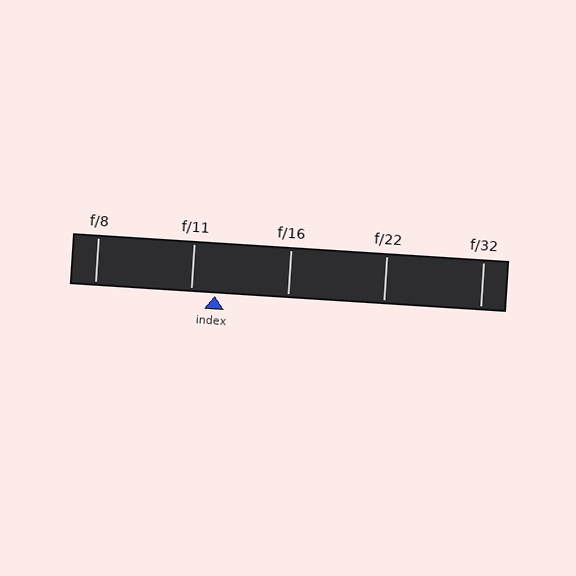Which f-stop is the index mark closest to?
The index mark is closest to f/11.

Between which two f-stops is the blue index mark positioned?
The index mark is between f/11 and f/16.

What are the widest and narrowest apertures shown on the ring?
The widest aperture shown is f/8 and the narrowest is f/32.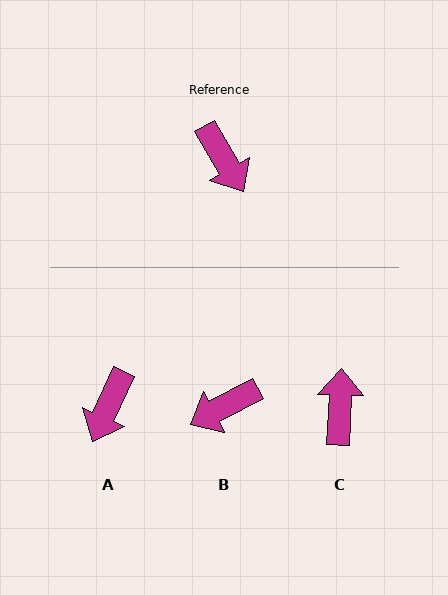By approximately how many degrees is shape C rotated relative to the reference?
Approximately 147 degrees counter-clockwise.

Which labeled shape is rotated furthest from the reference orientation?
C, about 147 degrees away.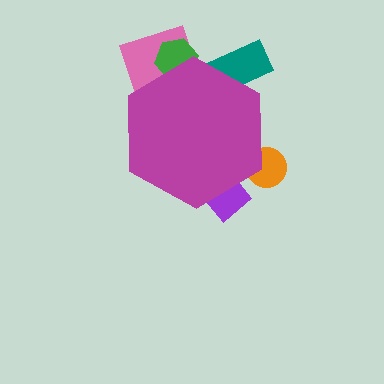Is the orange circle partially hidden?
Yes, the orange circle is partially hidden behind the magenta hexagon.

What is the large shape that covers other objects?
A magenta hexagon.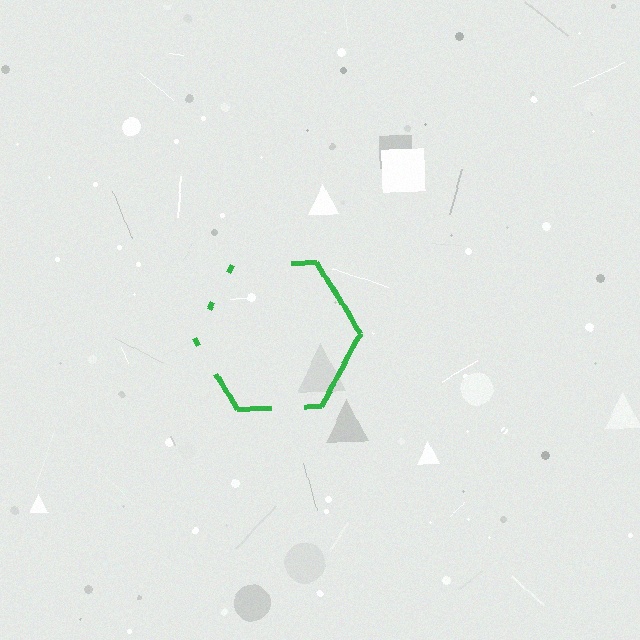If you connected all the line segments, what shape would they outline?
They would outline a hexagon.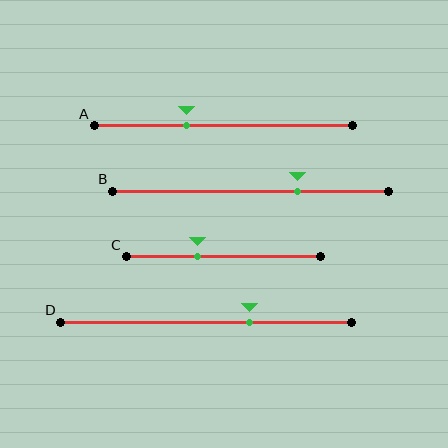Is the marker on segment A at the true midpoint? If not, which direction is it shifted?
No, the marker on segment A is shifted to the left by about 14% of the segment length.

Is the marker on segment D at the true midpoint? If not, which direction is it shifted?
No, the marker on segment D is shifted to the right by about 15% of the segment length.